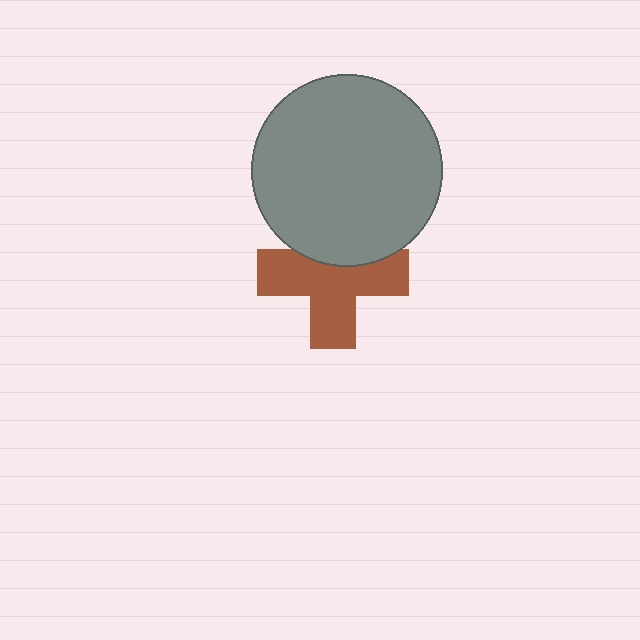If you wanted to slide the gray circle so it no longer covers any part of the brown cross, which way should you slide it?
Slide it up — that is the most direct way to separate the two shapes.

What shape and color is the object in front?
The object in front is a gray circle.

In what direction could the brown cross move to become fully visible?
The brown cross could move down. That would shift it out from behind the gray circle entirely.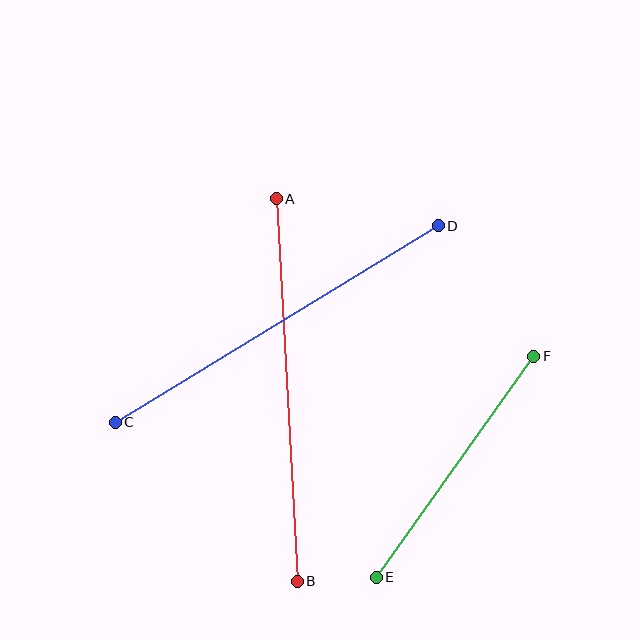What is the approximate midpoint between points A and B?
The midpoint is at approximately (287, 390) pixels.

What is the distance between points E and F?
The distance is approximately 271 pixels.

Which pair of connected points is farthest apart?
Points A and B are farthest apart.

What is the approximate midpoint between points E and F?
The midpoint is at approximately (455, 467) pixels.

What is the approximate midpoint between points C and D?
The midpoint is at approximately (277, 324) pixels.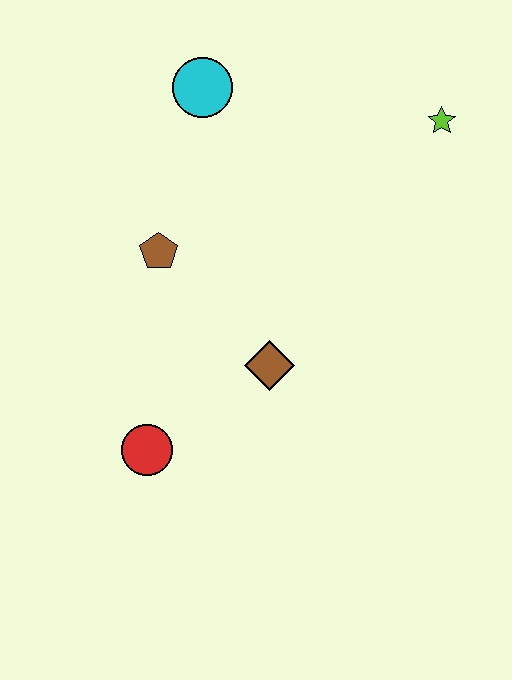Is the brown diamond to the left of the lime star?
Yes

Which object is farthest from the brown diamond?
The lime star is farthest from the brown diamond.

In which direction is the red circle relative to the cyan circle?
The red circle is below the cyan circle.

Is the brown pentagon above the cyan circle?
No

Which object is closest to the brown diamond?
The red circle is closest to the brown diamond.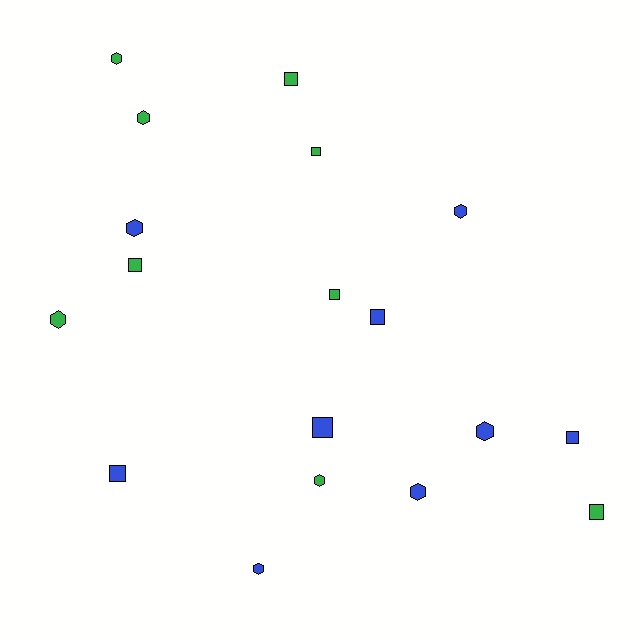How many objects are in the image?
There are 18 objects.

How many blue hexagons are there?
There are 5 blue hexagons.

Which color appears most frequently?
Blue, with 9 objects.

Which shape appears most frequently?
Hexagon, with 9 objects.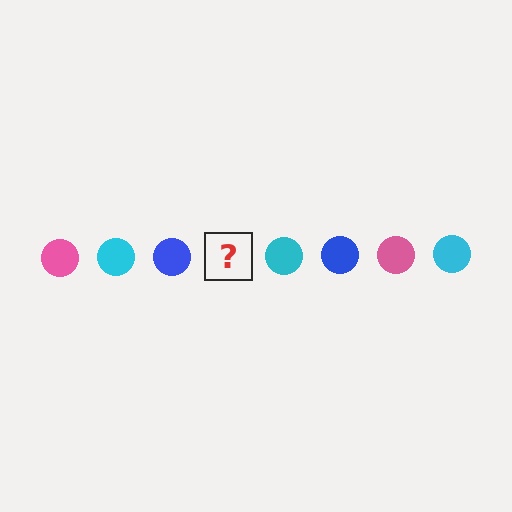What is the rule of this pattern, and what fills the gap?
The rule is that the pattern cycles through pink, cyan, blue circles. The gap should be filled with a pink circle.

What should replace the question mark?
The question mark should be replaced with a pink circle.